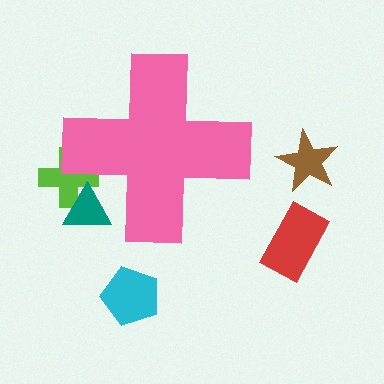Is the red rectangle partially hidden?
No, the red rectangle is fully visible.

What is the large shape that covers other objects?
A pink cross.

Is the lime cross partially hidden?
Yes, the lime cross is partially hidden behind the pink cross.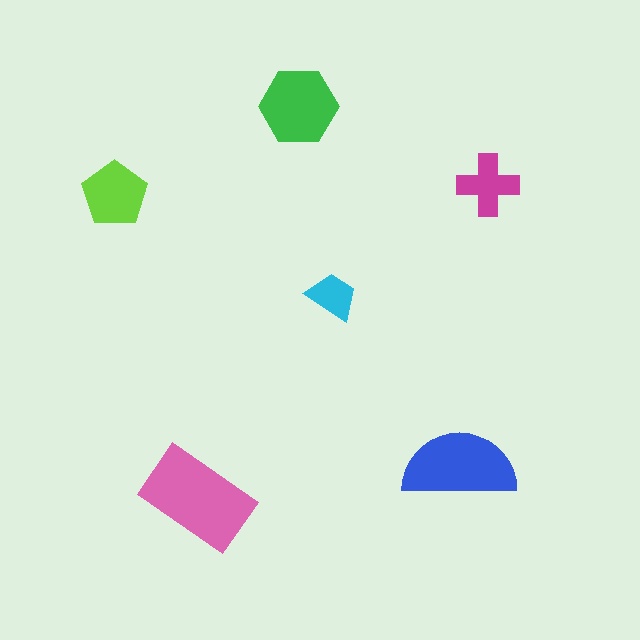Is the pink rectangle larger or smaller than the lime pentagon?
Larger.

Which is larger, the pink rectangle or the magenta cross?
The pink rectangle.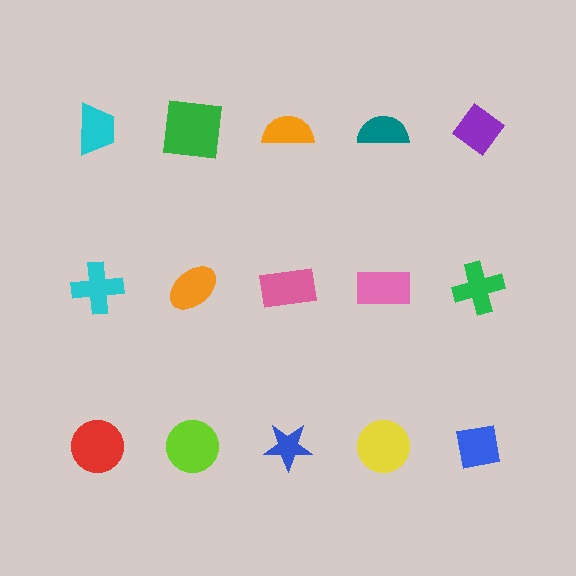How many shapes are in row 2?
5 shapes.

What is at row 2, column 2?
An orange ellipse.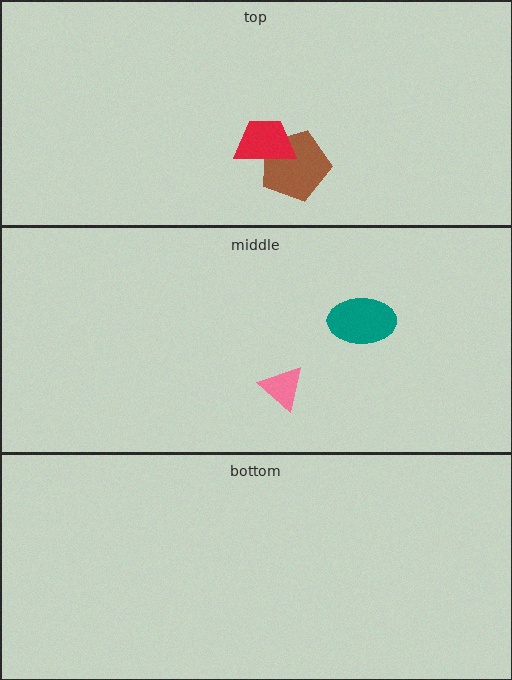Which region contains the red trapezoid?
The top region.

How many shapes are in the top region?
2.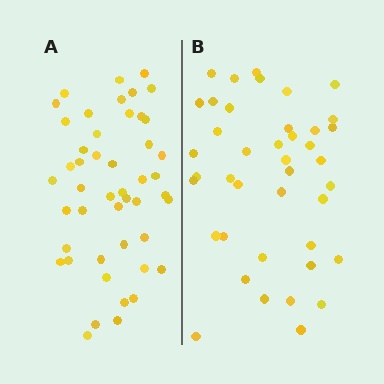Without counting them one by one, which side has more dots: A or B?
Region A (the left region) has more dots.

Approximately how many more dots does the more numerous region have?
Region A has about 6 more dots than region B.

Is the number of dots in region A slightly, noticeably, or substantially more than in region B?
Region A has only slightly more — the two regions are fairly close. The ratio is roughly 1.1 to 1.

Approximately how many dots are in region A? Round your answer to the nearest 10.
About 50 dots. (The exact count is 47, which rounds to 50.)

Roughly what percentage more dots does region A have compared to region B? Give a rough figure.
About 15% more.